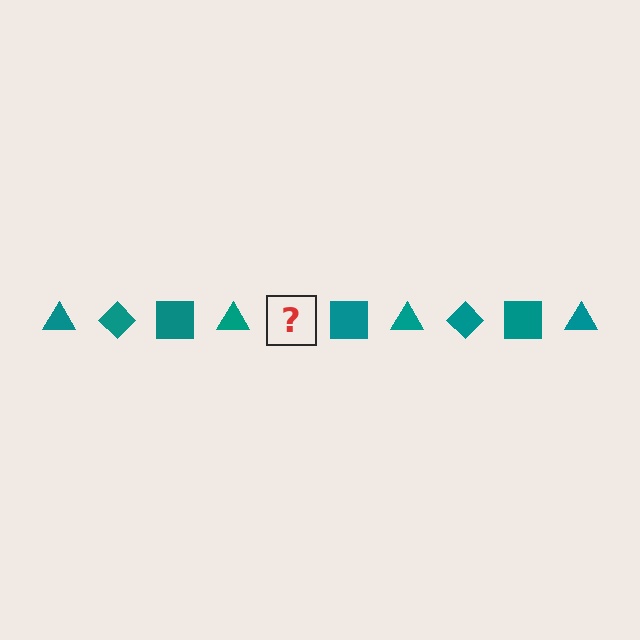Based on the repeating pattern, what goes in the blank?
The blank should be a teal diamond.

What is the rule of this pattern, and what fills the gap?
The rule is that the pattern cycles through triangle, diamond, square shapes in teal. The gap should be filled with a teal diamond.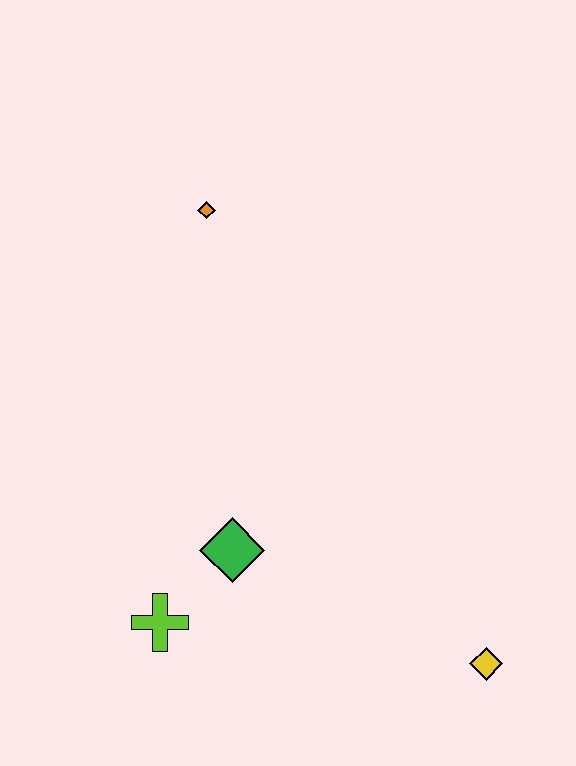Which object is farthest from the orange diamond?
The yellow diamond is farthest from the orange diamond.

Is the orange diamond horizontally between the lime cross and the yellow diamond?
Yes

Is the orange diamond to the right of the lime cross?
Yes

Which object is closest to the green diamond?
The lime cross is closest to the green diamond.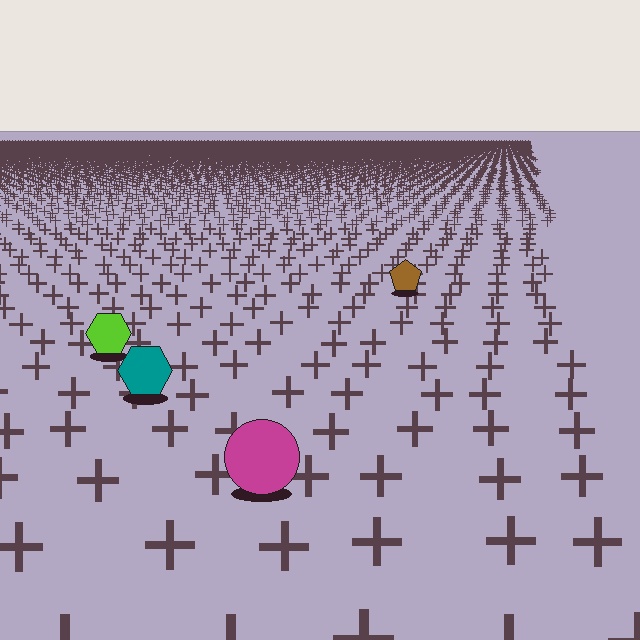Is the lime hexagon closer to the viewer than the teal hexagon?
No. The teal hexagon is closer — you can tell from the texture gradient: the ground texture is coarser near it.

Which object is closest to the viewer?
The magenta circle is closest. The texture marks near it are larger and more spread out.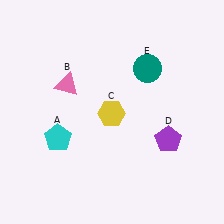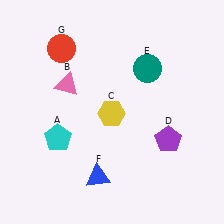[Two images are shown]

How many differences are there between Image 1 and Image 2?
There are 2 differences between the two images.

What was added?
A blue triangle (F), a red circle (G) were added in Image 2.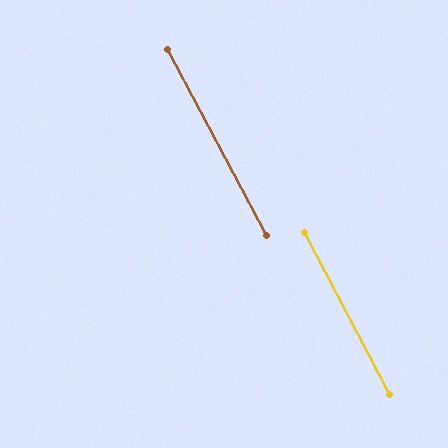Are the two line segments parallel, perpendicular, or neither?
Parallel — their directions differ by only 0.2°.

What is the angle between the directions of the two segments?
Approximately 0 degrees.